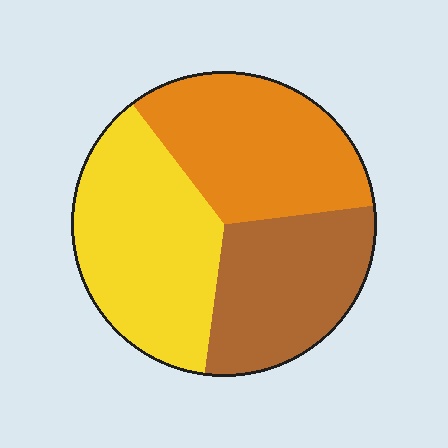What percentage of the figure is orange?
Orange takes up between a quarter and a half of the figure.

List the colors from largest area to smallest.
From largest to smallest: yellow, orange, brown.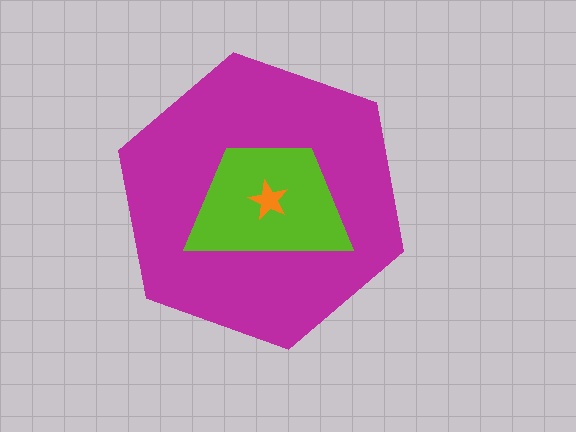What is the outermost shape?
The magenta hexagon.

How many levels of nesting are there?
3.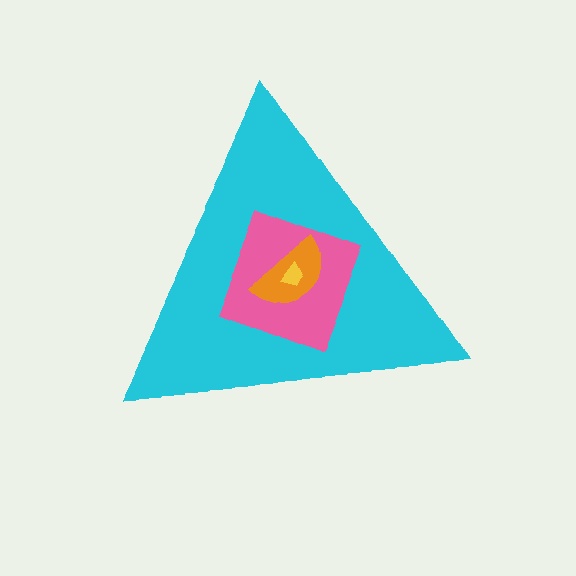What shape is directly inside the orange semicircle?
The yellow trapezoid.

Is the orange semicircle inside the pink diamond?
Yes.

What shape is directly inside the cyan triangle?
The pink diamond.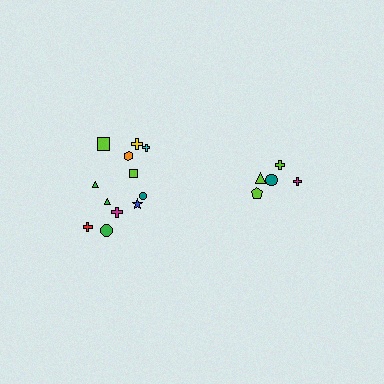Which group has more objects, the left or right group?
The left group.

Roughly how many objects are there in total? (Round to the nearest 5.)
Roughly 15 objects in total.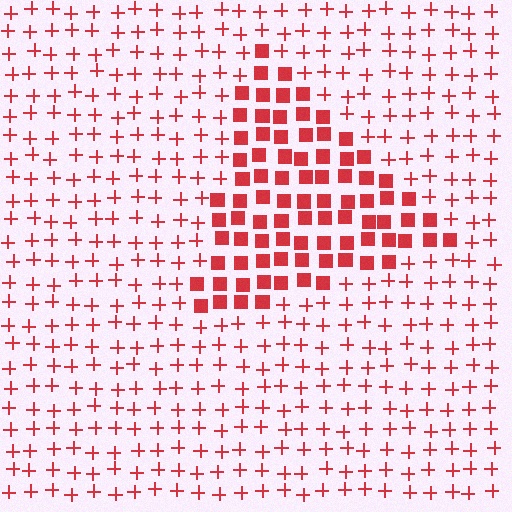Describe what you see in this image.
The image is filled with small red elements arranged in a uniform grid. A triangle-shaped region contains squares, while the surrounding area contains plus signs. The boundary is defined purely by the change in element shape.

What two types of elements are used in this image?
The image uses squares inside the triangle region and plus signs outside it.